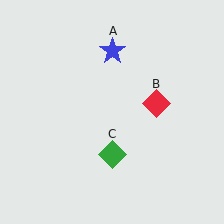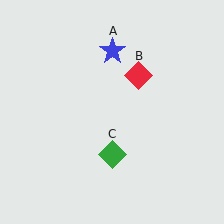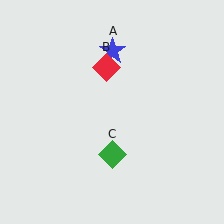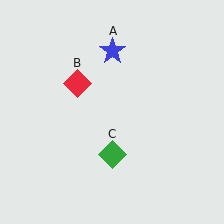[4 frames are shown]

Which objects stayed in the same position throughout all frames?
Blue star (object A) and green diamond (object C) remained stationary.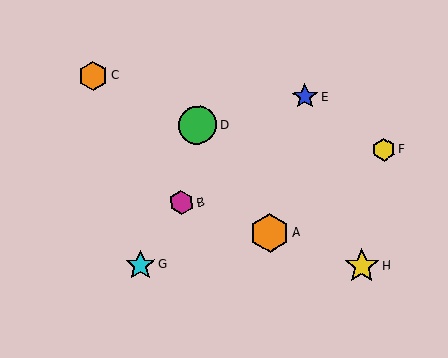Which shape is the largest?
The orange hexagon (labeled A) is the largest.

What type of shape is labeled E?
Shape E is a blue star.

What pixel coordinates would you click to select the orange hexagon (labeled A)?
Click at (270, 233) to select the orange hexagon A.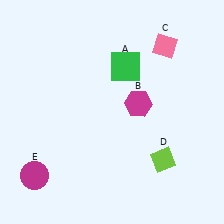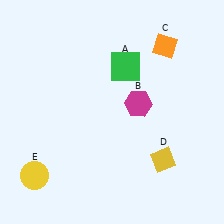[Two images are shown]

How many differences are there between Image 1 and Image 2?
There are 3 differences between the two images.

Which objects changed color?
C changed from pink to orange. D changed from lime to yellow. E changed from magenta to yellow.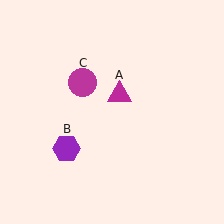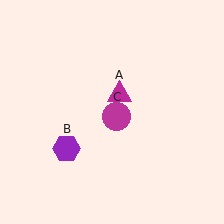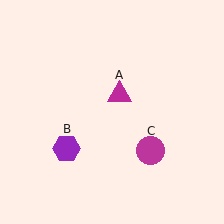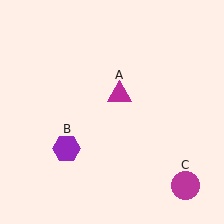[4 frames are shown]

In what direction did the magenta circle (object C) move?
The magenta circle (object C) moved down and to the right.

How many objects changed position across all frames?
1 object changed position: magenta circle (object C).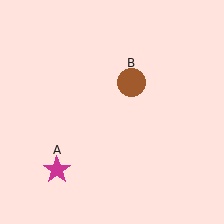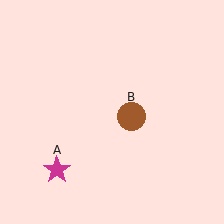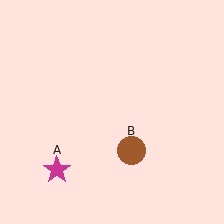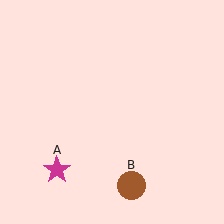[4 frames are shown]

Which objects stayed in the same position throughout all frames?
Magenta star (object A) remained stationary.